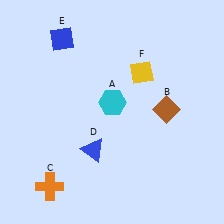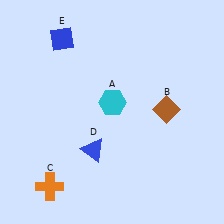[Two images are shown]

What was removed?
The yellow diamond (F) was removed in Image 2.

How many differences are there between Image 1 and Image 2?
There is 1 difference between the two images.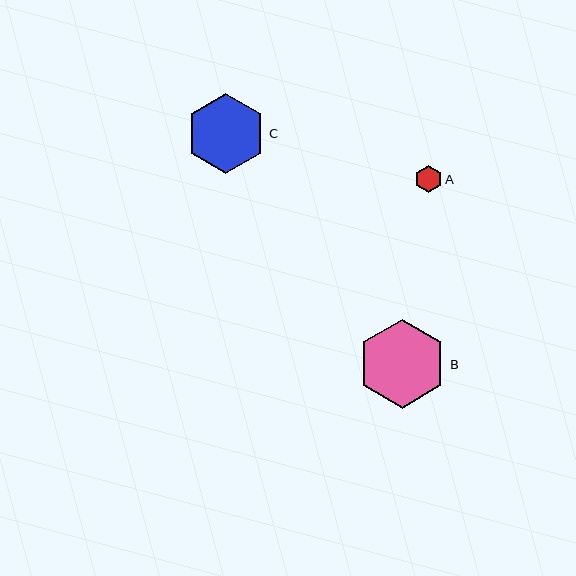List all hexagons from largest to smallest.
From largest to smallest: B, C, A.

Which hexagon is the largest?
Hexagon B is the largest with a size of approximately 89 pixels.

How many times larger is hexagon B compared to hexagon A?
Hexagon B is approximately 3.3 times the size of hexagon A.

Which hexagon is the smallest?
Hexagon A is the smallest with a size of approximately 27 pixels.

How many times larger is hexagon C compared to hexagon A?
Hexagon C is approximately 2.9 times the size of hexagon A.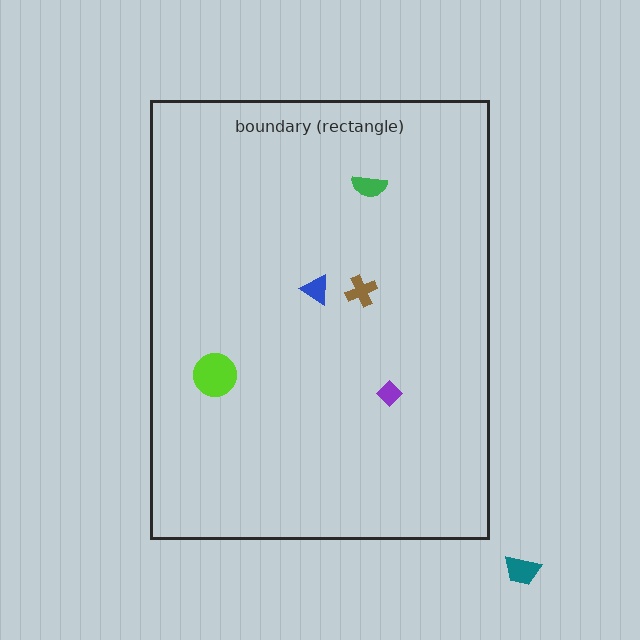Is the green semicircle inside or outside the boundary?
Inside.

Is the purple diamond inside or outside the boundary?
Inside.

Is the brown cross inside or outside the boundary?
Inside.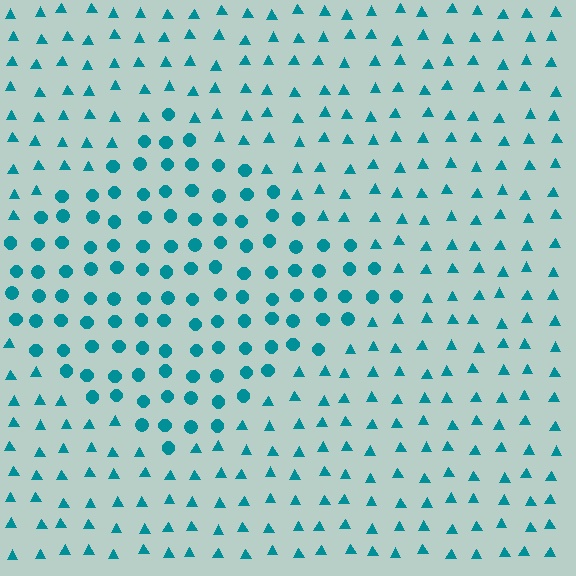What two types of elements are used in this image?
The image uses circles inside the diamond region and triangles outside it.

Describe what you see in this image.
The image is filled with small teal elements arranged in a uniform grid. A diamond-shaped region contains circles, while the surrounding area contains triangles. The boundary is defined purely by the change in element shape.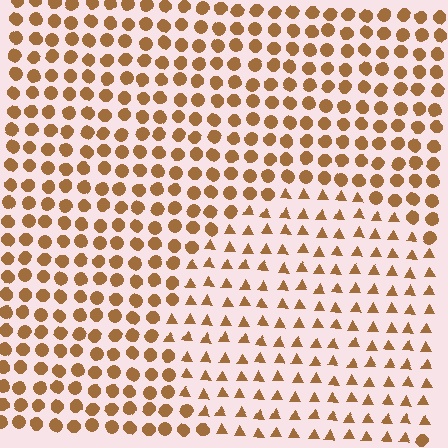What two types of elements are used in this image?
The image uses triangles inside the circle region and circles outside it.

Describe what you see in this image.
The image is filled with small brown elements arranged in a uniform grid. A circle-shaped region contains triangles, while the surrounding area contains circles. The boundary is defined purely by the change in element shape.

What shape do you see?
I see a circle.